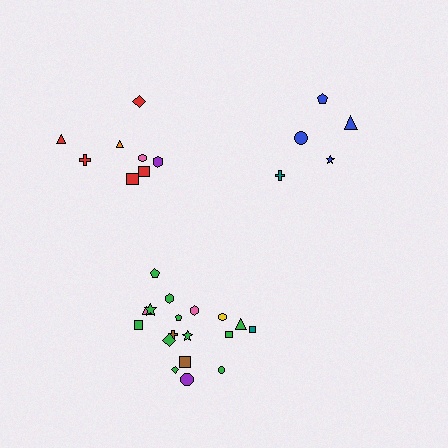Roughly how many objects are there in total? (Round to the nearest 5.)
Roughly 30 objects in total.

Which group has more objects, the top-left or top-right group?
The top-left group.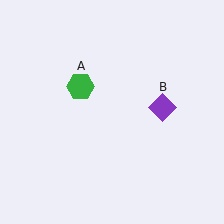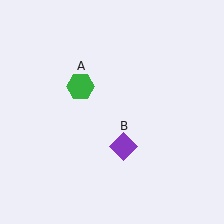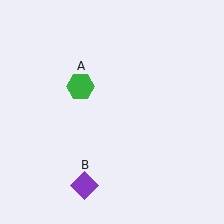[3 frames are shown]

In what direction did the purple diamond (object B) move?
The purple diamond (object B) moved down and to the left.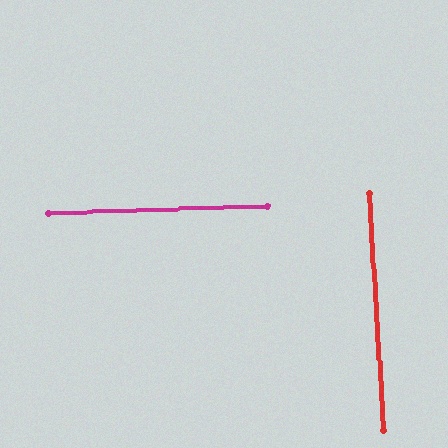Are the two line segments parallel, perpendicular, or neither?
Perpendicular — they meet at approximately 88°.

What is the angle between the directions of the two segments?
Approximately 88 degrees.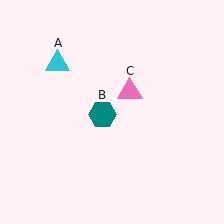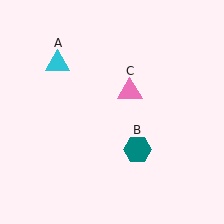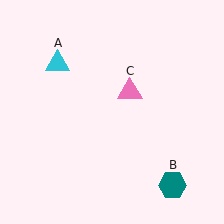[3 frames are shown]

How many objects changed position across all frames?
1 object changed position: teal hexagon (object B).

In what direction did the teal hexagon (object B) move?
The teal hexagon (object B) moved down and to the right.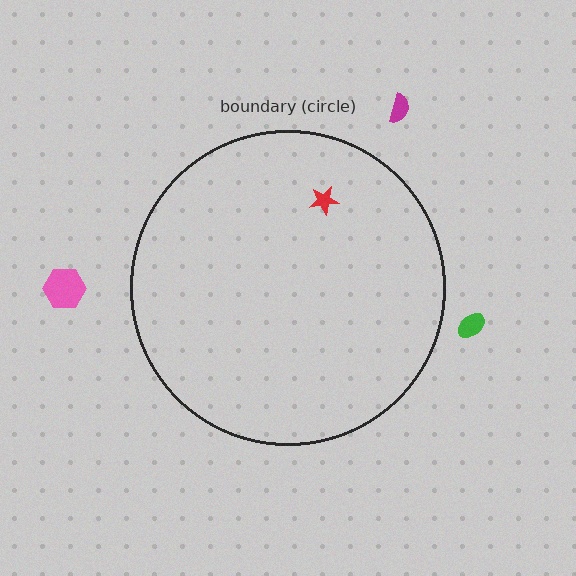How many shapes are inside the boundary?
1 inside, 3 outside.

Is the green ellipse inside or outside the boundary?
Outside.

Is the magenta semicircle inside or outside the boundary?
Outside.